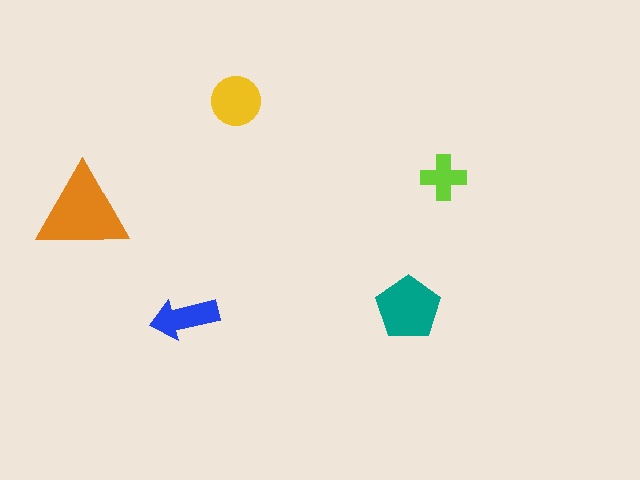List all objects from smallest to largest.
The lime cross, the blue arrow, the yellow circle, the teal pentagon, the orange triangle.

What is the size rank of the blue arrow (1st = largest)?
4th.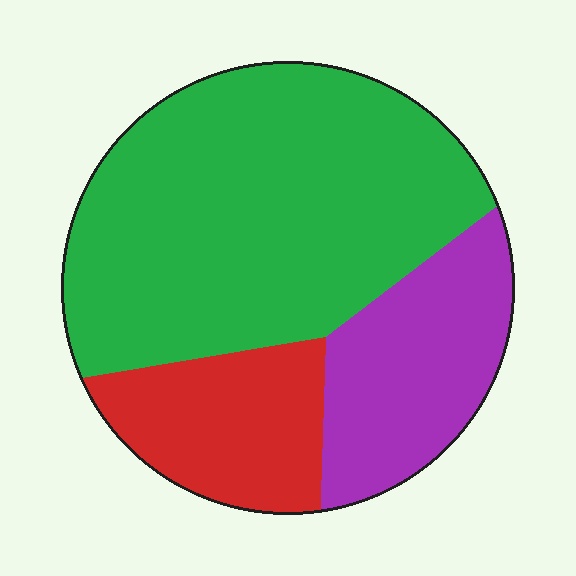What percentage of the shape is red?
Red takes up about one fifth (1/5) of the shape.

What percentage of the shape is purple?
Purple covers 22% of the shape.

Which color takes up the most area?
Green, at roughly 60%.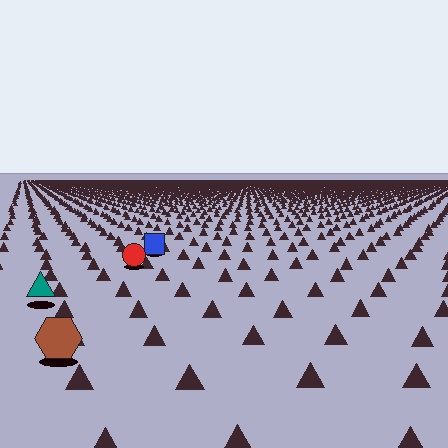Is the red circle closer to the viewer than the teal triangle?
No. The teal triangle is closer — you can tell from the texture gradient: the ground texture is coarser near it.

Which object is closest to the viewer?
The brown hexagon is closest. The texture marks near it are larger and more spread out.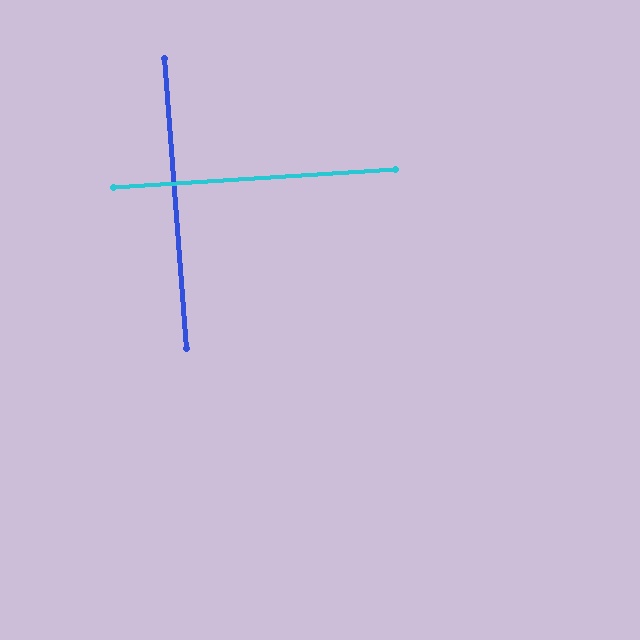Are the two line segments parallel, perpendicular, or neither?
Perpendicular — they meet at approximately 89°.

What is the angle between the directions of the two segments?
Approximately 89 degrees.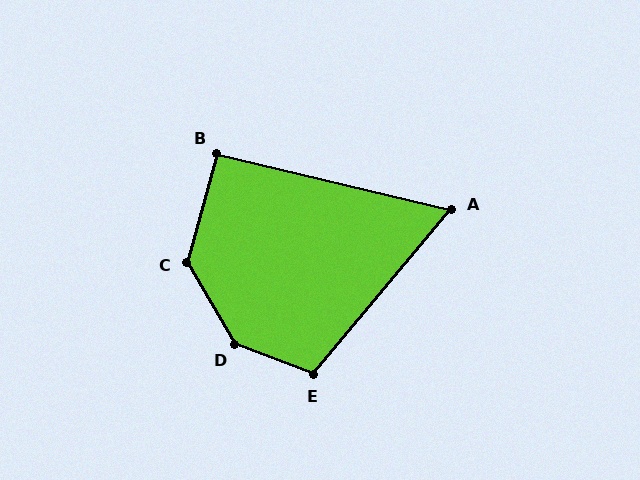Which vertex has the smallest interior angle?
A, at approximately 64 degrees.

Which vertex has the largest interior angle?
D, at approximately 141 degrees.